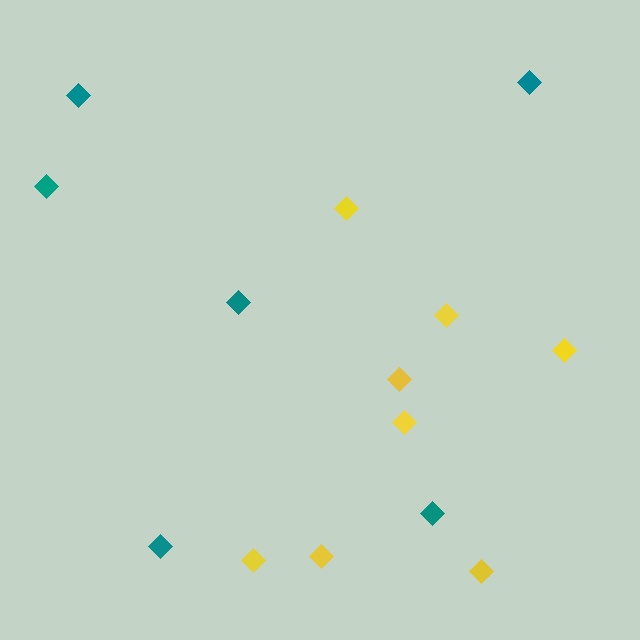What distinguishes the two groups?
There are 2 groups: one group of teal diamonds (6) and one group of yellow diamonds (8).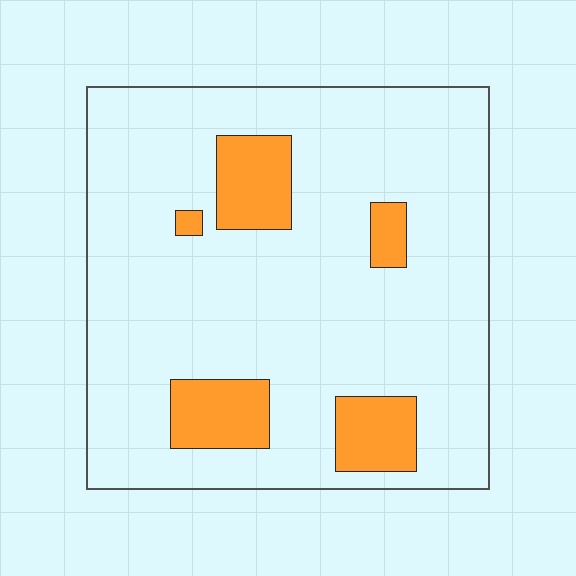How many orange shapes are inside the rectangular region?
5.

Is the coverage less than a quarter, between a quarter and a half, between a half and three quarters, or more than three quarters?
Less than a quarter.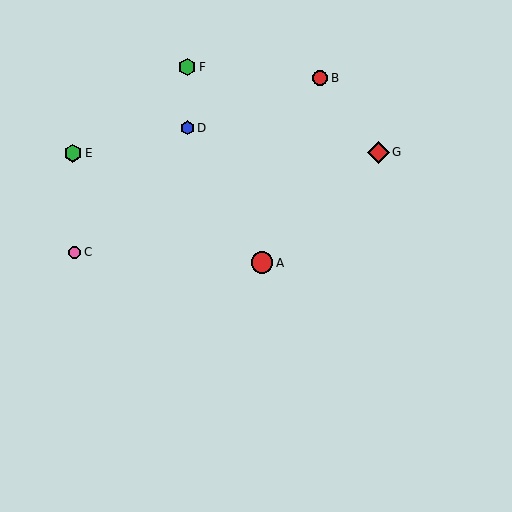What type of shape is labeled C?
Shape C is a pink circle.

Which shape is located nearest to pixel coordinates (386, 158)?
The red diamond (labeled G) at (378, 152) is nearest to that location.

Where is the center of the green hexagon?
The center of the green hexagon is at (187, 67).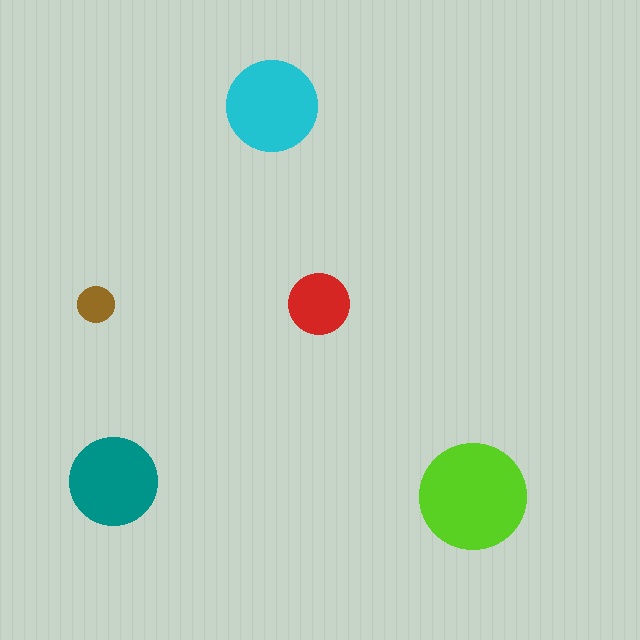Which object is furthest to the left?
The brown circle is leftmost.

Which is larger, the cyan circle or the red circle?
The cyan one.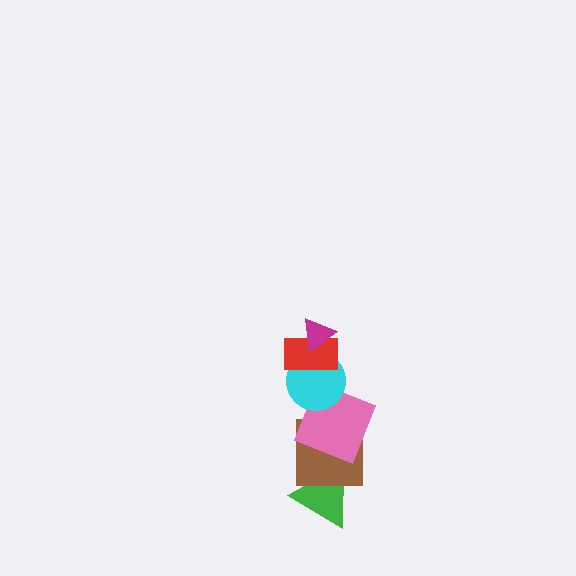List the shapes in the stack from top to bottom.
From top to bottom: the magenta triangle, the red rectangle, the cyan circle, the pink square, the brown square, the green triangle.